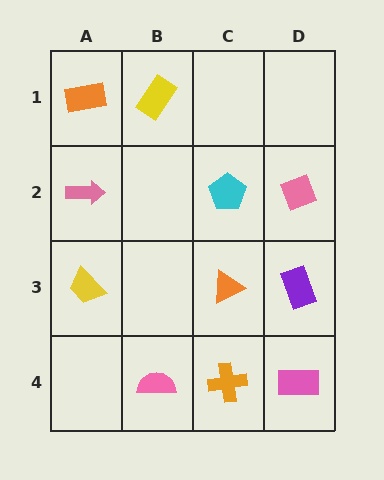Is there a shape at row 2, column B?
No, that cell is empty.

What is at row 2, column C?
A cyan pentagon.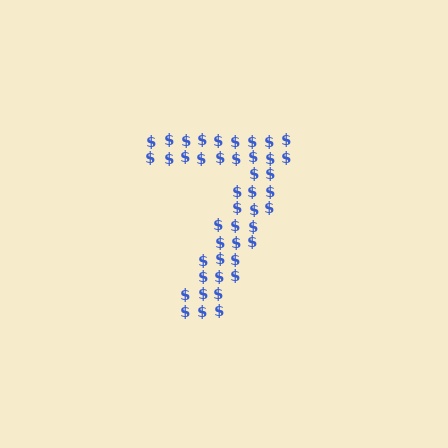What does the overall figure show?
The overall figure shows the digit 7.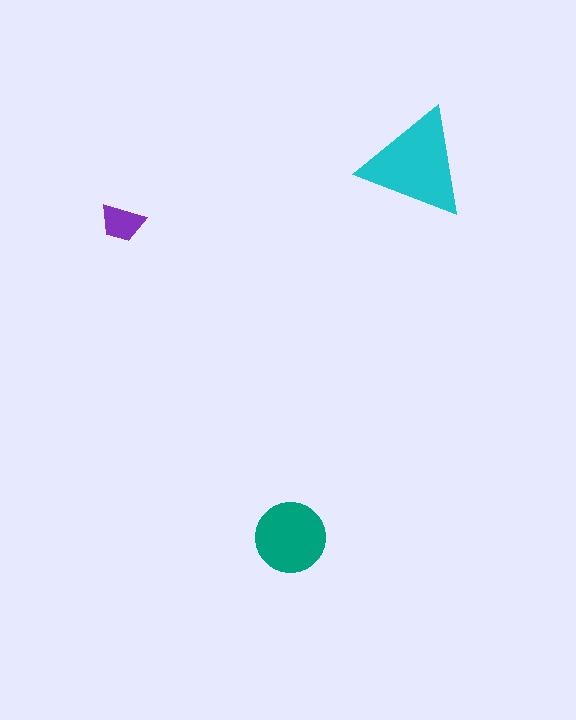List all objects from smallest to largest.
The purple trapezoid, the teal circle, the cyan triangle.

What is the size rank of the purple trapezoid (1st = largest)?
3rd.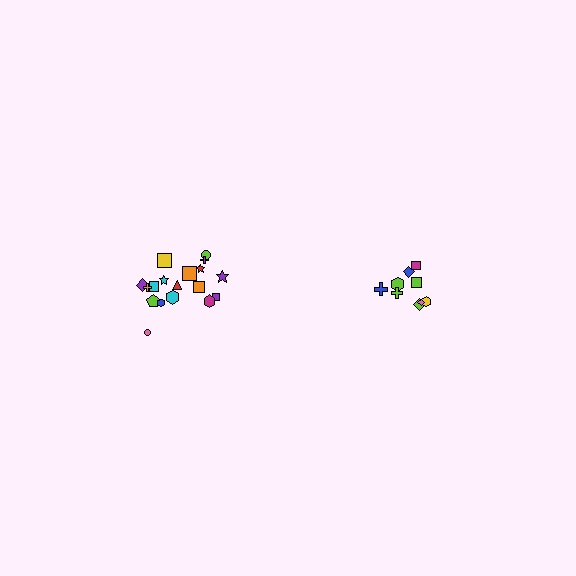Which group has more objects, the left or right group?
The left group.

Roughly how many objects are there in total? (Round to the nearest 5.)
Roughly 30 objects in total.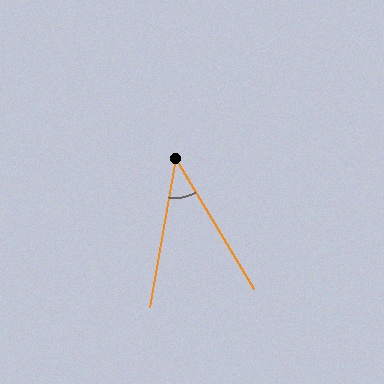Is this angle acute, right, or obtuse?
It is acute.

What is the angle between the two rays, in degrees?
Approximately 41 degrees.